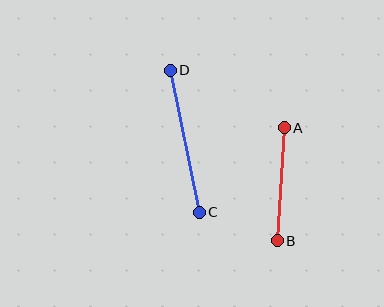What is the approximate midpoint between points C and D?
The midpoint is at approximately (185, 141) pixels.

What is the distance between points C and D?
The distance is approximately 145 pixels.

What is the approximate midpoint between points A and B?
The midpoint is at approximately (281, 184) pixels.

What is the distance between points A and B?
The distance is approximately 113 pixels.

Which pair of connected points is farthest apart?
Points C and D are farthest apart.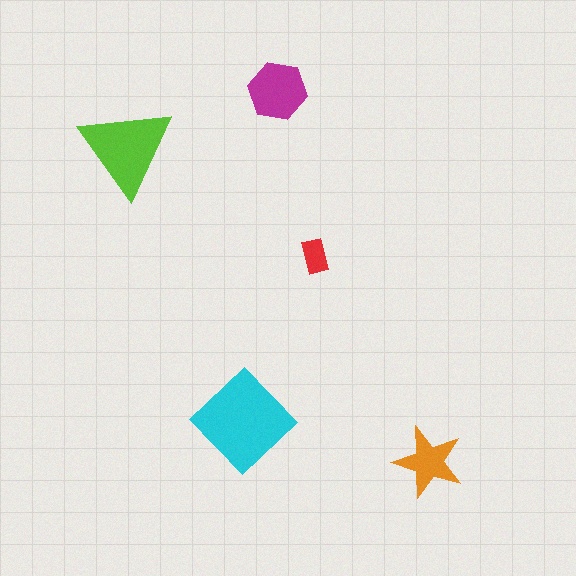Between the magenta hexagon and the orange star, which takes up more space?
The magenta hexagon.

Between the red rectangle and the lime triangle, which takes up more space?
The lime triangle.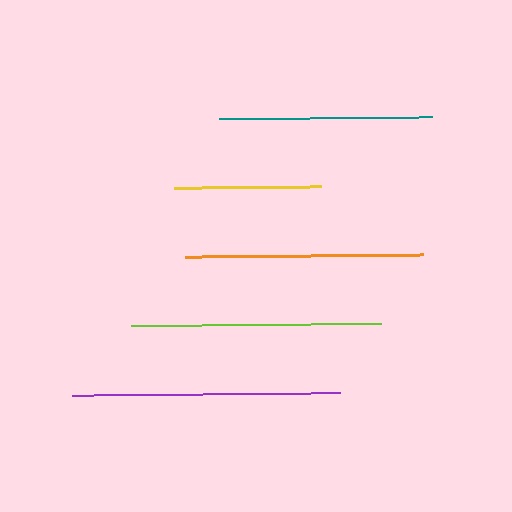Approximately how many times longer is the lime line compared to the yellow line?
The lime line is approximately 1.7 times the length of the yellow line.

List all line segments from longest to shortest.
From longest to shortest: purple, lime, orange, teal, yellow.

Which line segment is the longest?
The purple line is the longest at approximately 268 pixels.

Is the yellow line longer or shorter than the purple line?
The purple line is longer than the yellow line.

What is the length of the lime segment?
The lime segment is approximately 250 pixels long.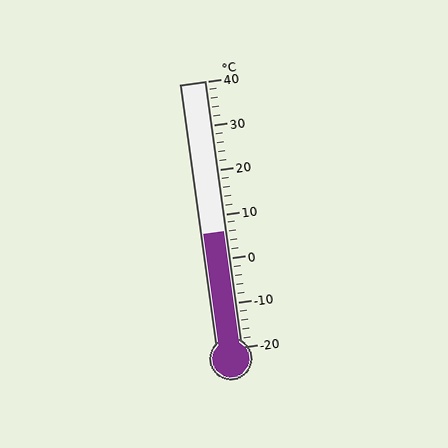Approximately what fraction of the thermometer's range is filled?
The thermometer is filled to approximately 45% of its range.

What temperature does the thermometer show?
The thermometer shows approximately 6°C.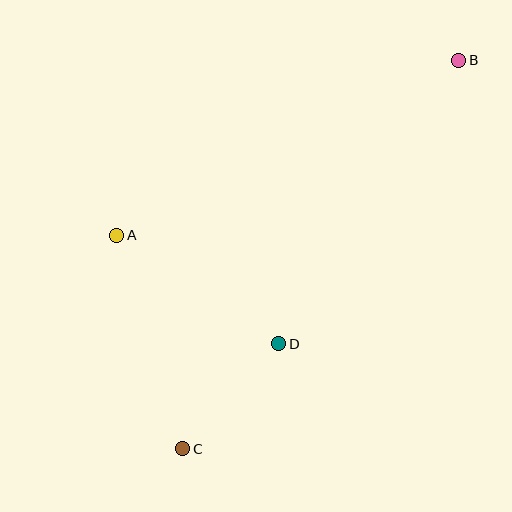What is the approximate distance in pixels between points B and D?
The distance between B and D is approximately 336 pixels.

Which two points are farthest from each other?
Points B and C are farthest from each other.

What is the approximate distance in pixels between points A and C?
The distance between A and C is approximately 224 pixels.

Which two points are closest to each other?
Points C and D are closest to each other.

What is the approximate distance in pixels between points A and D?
The distance between A and D is approximately 195 pixels.